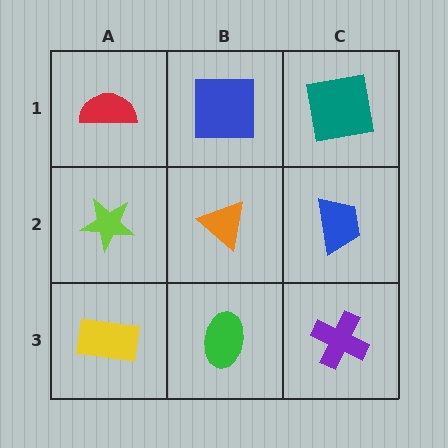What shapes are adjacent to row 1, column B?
An orange triangle (row 2, column B), a red semicircle (row 1, column A), a teal square (row 1, column C).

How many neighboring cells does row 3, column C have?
2.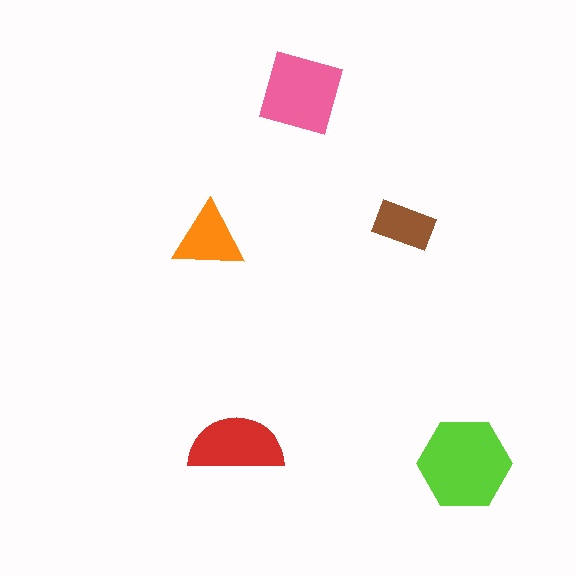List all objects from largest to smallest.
The lime hexagon, the pink diamond, the red semicircle, the orange triangle, the brown rectangle.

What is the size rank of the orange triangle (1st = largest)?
4th.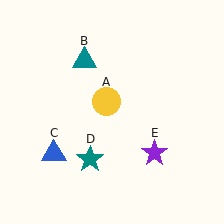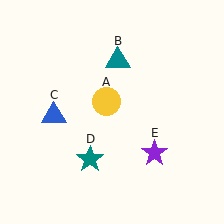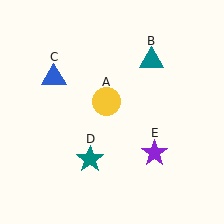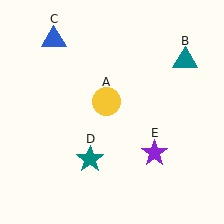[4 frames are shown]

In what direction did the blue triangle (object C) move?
The blue triangle (object C) moved up.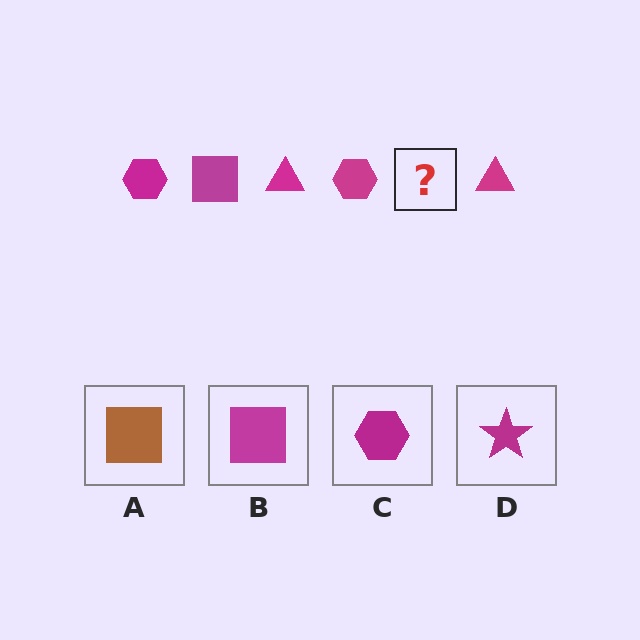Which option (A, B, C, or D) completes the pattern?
B.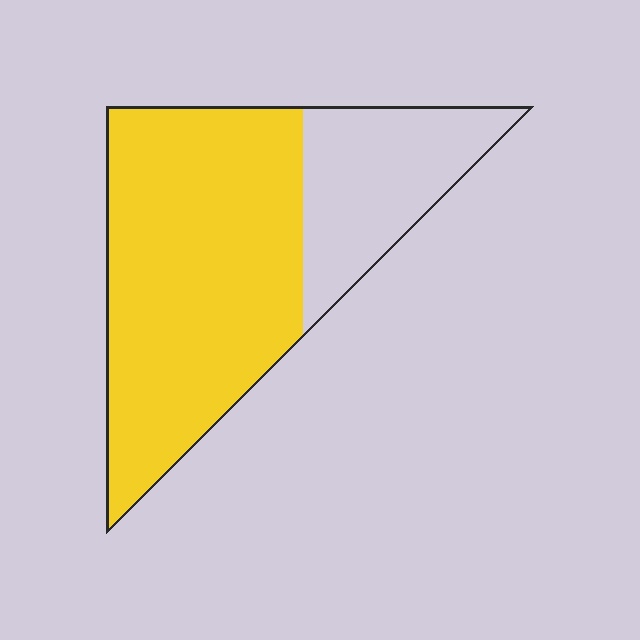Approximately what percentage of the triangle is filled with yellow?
Approximately 70%.